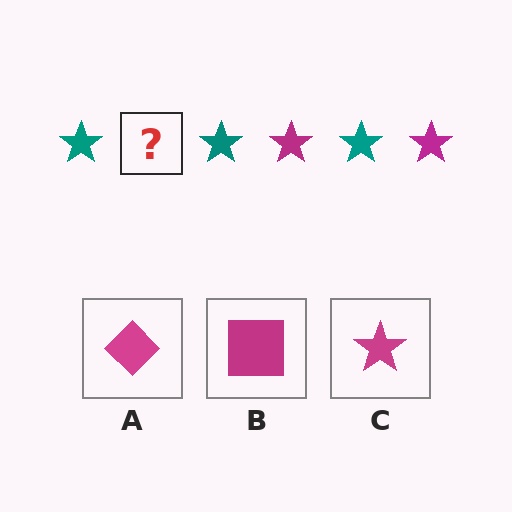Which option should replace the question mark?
Option C.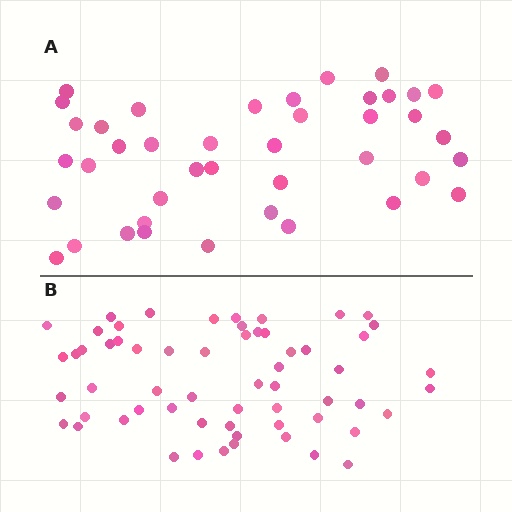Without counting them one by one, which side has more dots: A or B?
Region B (the bottom region) has more dots.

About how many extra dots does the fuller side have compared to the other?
Region B has approximately 20 more dots than region A.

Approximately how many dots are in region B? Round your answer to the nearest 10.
About 60 dots.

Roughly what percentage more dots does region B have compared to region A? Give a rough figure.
About 45% more.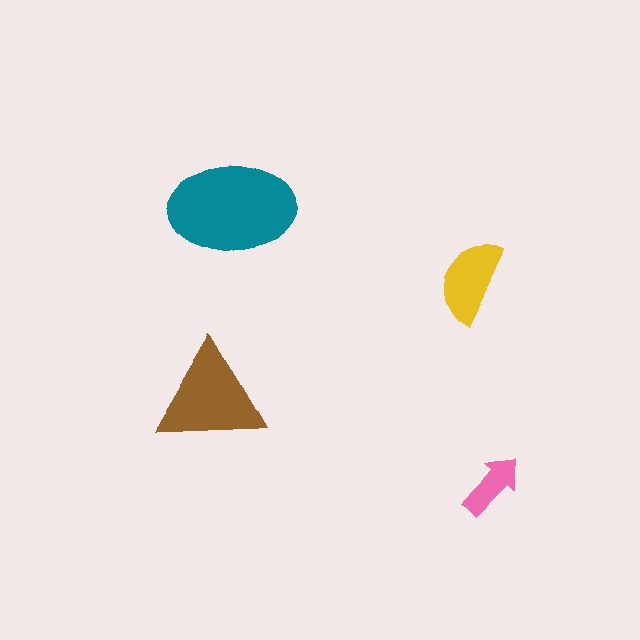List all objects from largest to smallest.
The teal ellipse, the brown triangle, the yellow semicircle, the pink arrow.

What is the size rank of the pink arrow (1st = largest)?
4th.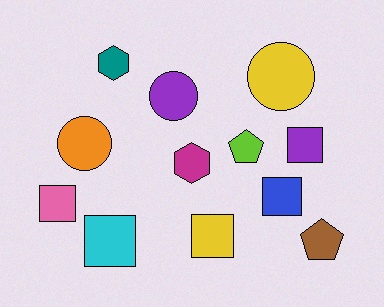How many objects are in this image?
There are 12 objects.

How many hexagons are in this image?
There are 2 hexagons.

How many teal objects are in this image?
There is 1 teal object.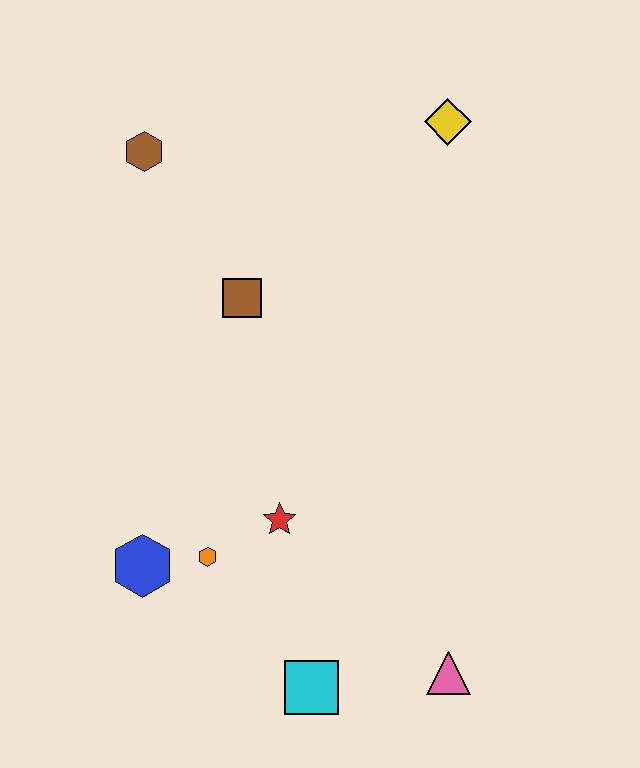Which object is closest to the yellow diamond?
The brown square is closest to the yellow diamond.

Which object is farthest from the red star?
The yellow diamond is farthest from the red star.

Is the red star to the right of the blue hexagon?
Yes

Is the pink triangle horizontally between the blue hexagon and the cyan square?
No